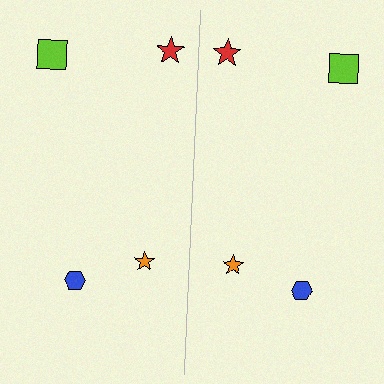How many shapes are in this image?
There are 8 shapes in this image.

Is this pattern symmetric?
Yes, this pattern has bilateral (reflection) symmetry.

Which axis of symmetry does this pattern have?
The pattern has a vertical axis of symmetry running through the center of the image.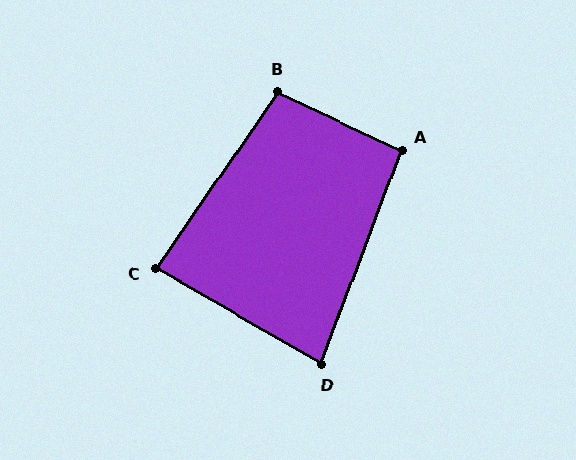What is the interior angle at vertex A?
Approximately 95 degrees (approximately right).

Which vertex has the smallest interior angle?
D, at approximately 81 degrees.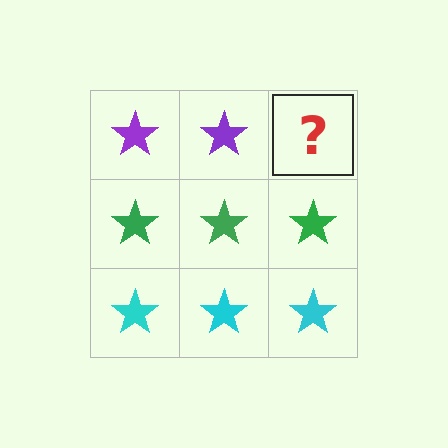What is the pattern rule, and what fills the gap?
The rule is that each row has a consistent color. The gap should be filled with a purple star.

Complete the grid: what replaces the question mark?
The question mark should be replaced with a purple star.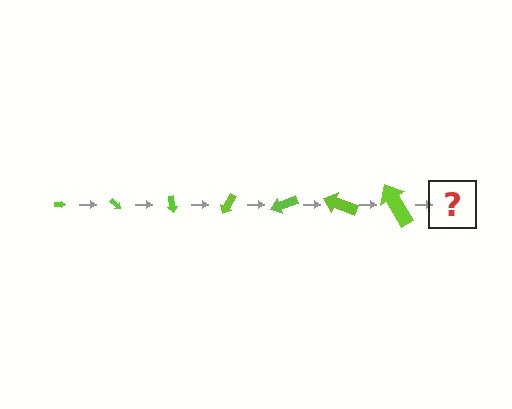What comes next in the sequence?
The next element should be an arrow, larger than the previous one and rotated 280 degrees from the start.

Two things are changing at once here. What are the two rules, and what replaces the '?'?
The two rules are that the arrow grows larger each step and it rotates 40 degrees each step. The '?' should be an arrow, larger than the previous one and rotated 280 degrees from the start.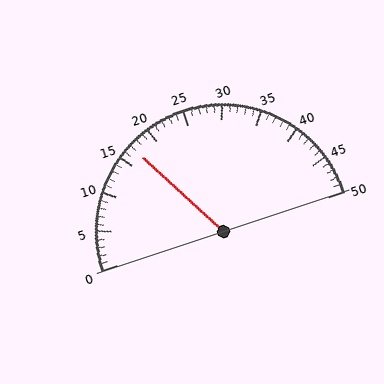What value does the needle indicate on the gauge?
The needle indicates approximately 17.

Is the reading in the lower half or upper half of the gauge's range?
The reading is in the lower half of the range (0 to 50).